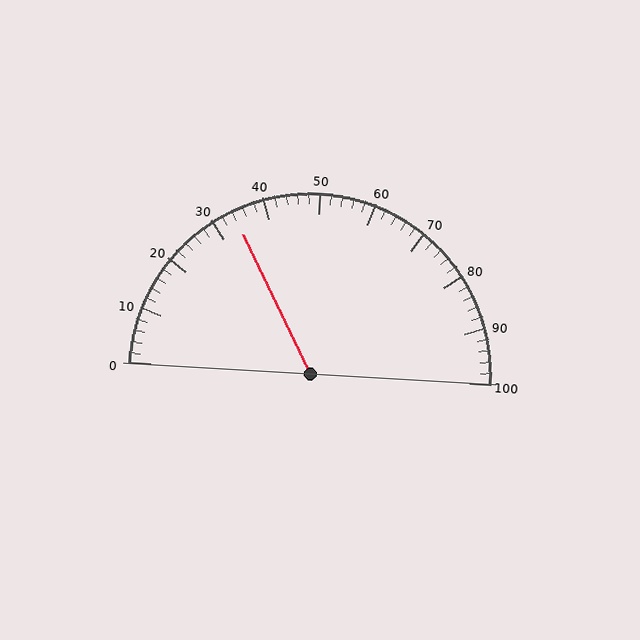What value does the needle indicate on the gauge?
The needle indicates approximately 34.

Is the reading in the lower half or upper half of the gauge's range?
The reading is in the lower half of the range (0 to 100).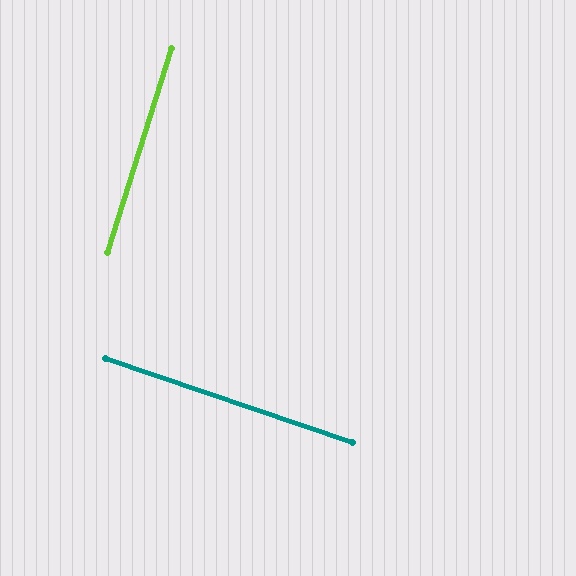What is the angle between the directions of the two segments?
Approximately 89 degrees.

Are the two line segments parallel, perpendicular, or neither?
Perpendicular — they meet at approximately 89°.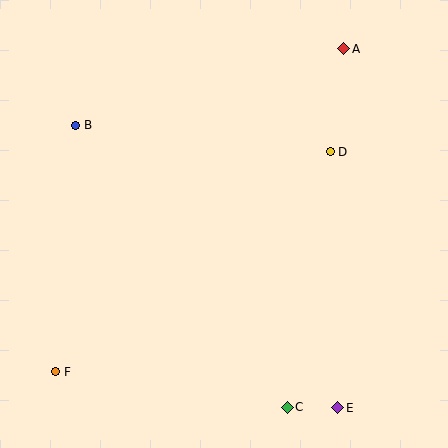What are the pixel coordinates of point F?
Point F is at (56, 372).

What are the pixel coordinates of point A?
Point A is at (344, 49).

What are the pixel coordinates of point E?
Point E is at (338, 408).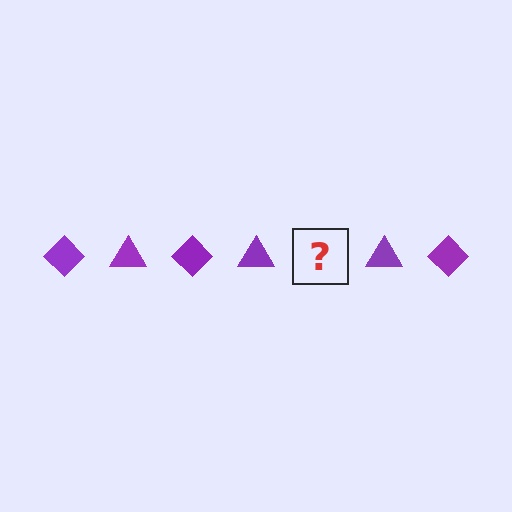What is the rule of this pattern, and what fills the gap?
The rule is that the pattern cycles through diamond, triangle shapes in purple. The gap should be filled with a purple diamond.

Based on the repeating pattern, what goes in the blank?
The blank should be a purple diamond.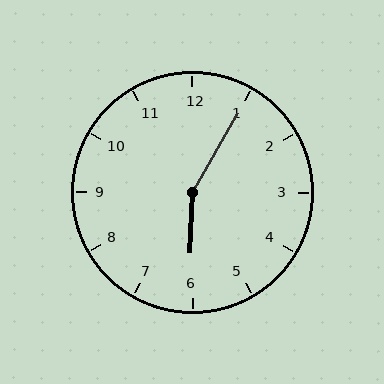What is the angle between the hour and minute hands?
Approximately 152 degrees.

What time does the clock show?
6:05.